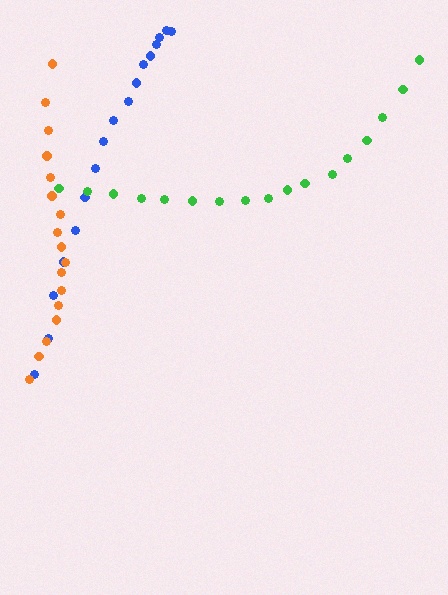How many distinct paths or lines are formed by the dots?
There are 3 distinct paths.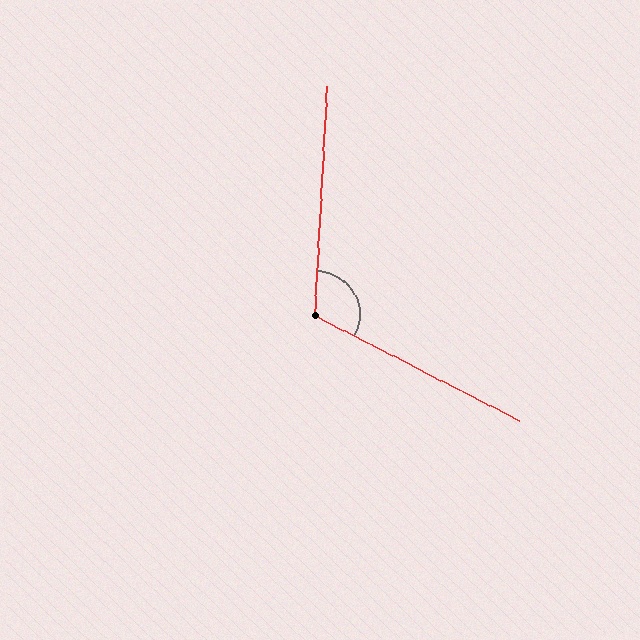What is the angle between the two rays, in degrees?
Approximately 114 degrees.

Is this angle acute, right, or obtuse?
It is obtuse.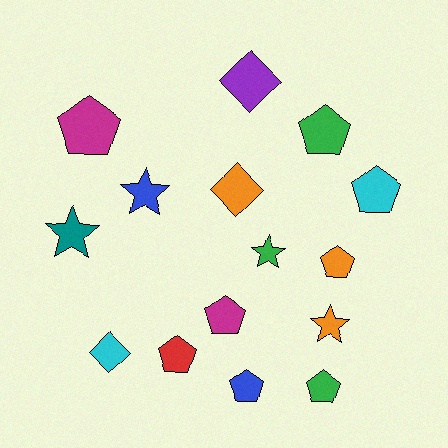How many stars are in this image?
There are 4 stars.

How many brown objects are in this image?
There are no brown objects.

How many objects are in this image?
There are 15 objects.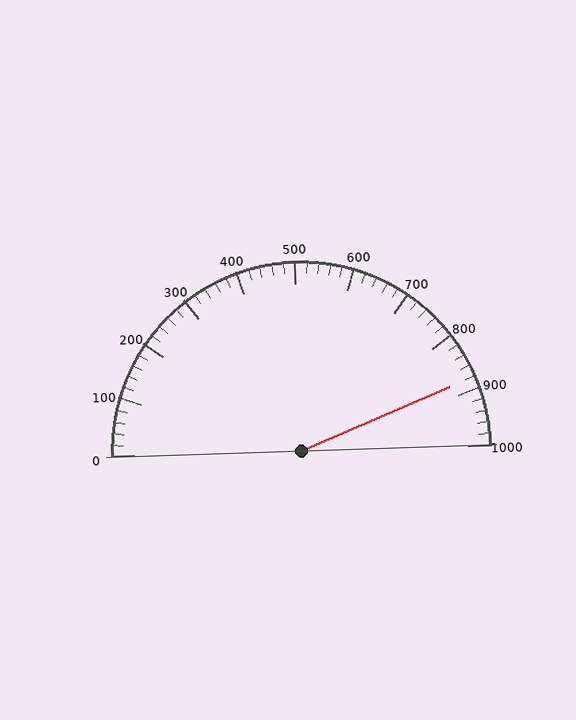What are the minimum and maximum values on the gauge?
The gauge ranges from 0 to 1000.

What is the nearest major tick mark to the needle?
The nearest major tick mark is 900.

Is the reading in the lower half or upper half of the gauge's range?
The reading is in the upper half of the range (0 to 1000).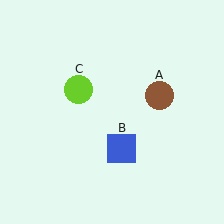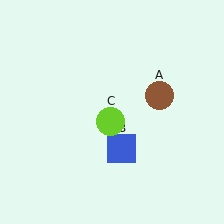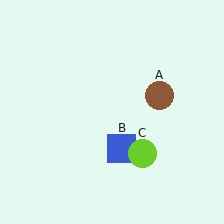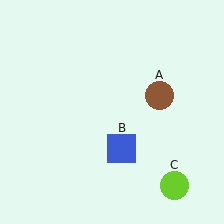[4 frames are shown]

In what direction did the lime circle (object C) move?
The lime circle (object C) moved down and to the right.